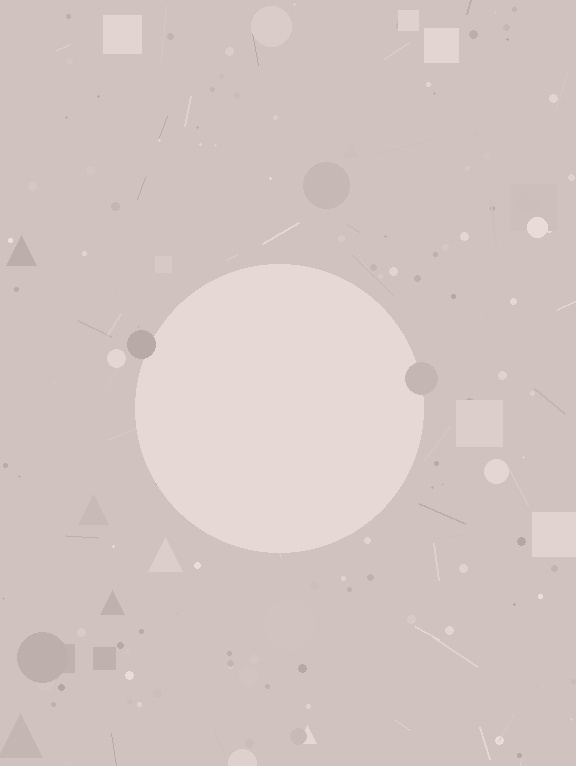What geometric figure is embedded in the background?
A circle is embedded in the background.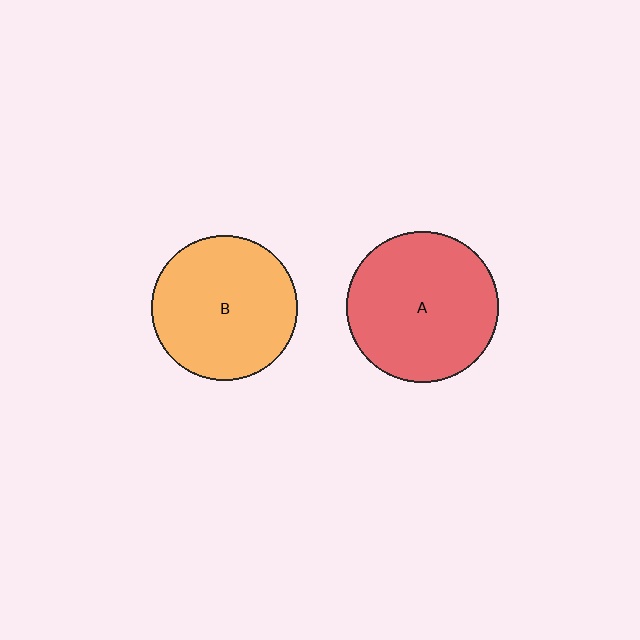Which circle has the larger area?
Circle A (red).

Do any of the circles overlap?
No, none of the circles overlap.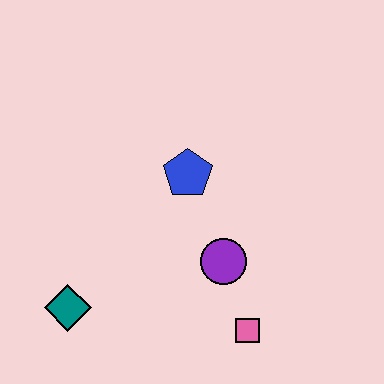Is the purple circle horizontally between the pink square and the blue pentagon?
Yes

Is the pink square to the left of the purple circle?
No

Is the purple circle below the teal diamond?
No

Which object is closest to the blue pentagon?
The purple circle is closest to the blue pentagon.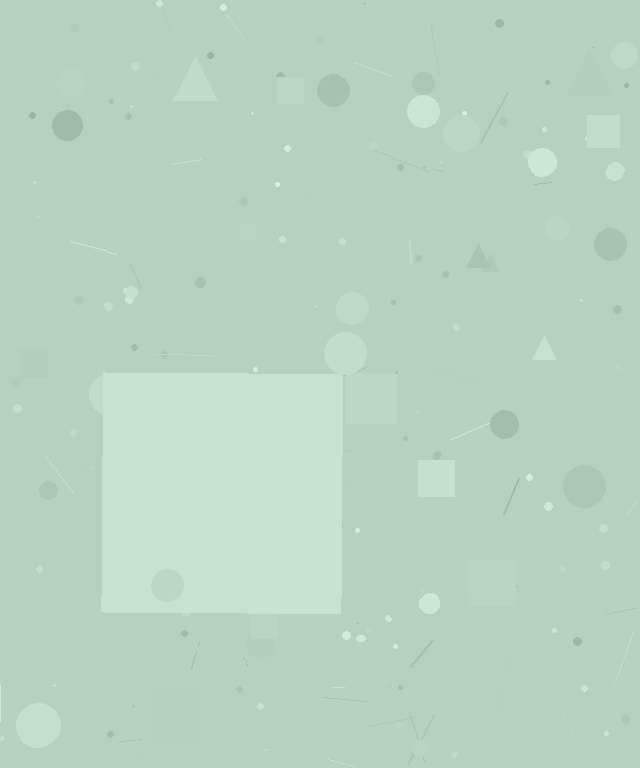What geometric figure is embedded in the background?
A square is embedded in the background.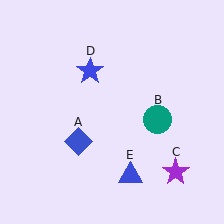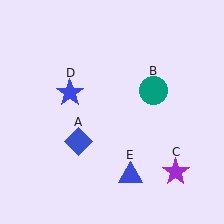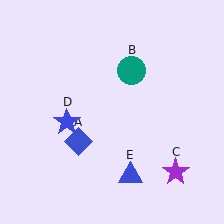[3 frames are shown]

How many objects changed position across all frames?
2 objects changed position: teal circle (object B), blue star (object D).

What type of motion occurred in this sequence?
The teal circle (object B), blue star (object D) rotated counterclockwise around the center of the scene.